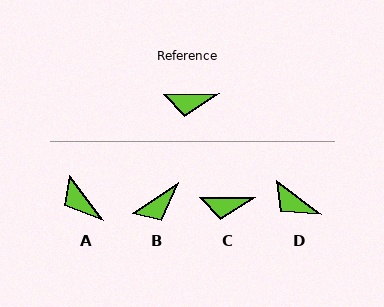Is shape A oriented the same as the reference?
No, it is off by about 53 degrees.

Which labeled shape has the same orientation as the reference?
C.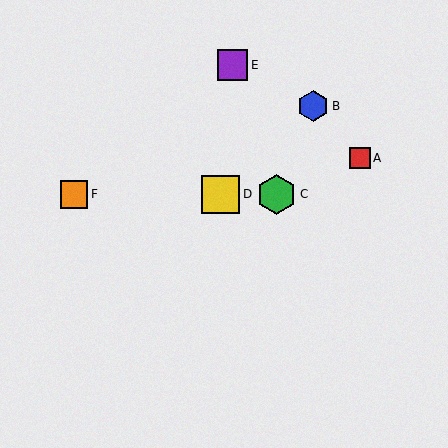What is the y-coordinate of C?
Object C is at y≈194.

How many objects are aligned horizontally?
3 objects (C, D, F) are aligned horizontally.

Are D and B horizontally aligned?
No, D is at y≈194 and B is at y≈106.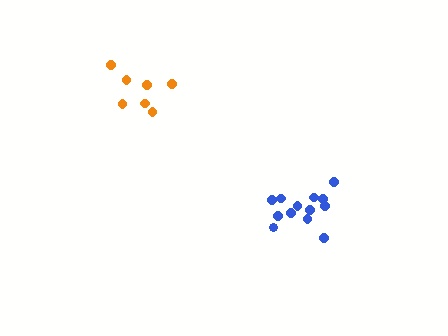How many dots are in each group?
Group 1: 7 dots, Group 2: 13 dots (20 total).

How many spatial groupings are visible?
There are 2 spatial groupings.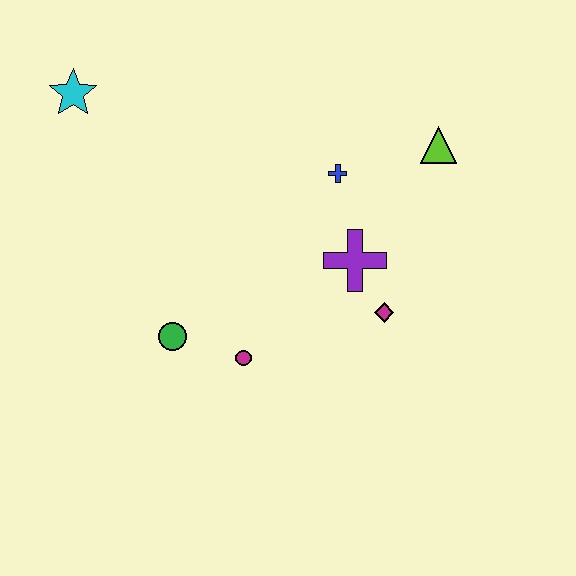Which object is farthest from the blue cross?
The cyan star is farthest from the blue cross.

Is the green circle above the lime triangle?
No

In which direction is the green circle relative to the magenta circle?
The green circle is to the left of the magenta circle.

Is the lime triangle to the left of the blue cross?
No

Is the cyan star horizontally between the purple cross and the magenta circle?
No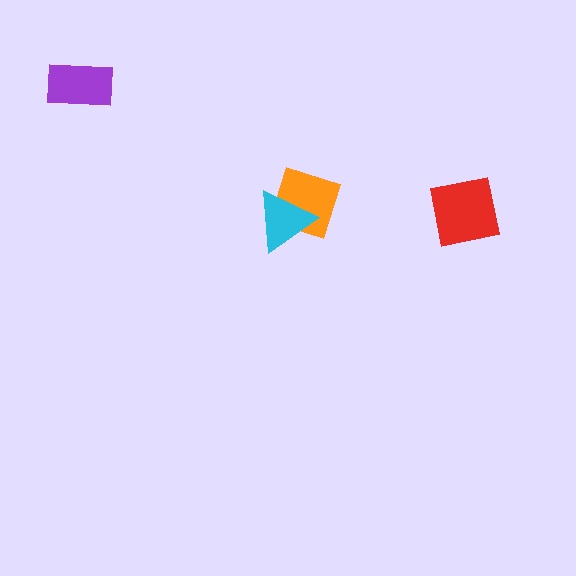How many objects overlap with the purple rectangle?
0 objects overlap with the purple rectangle.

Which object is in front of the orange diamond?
The cyan triangle is in front of the orange diamond.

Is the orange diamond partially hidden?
Yes, it is partially covered by another shape.